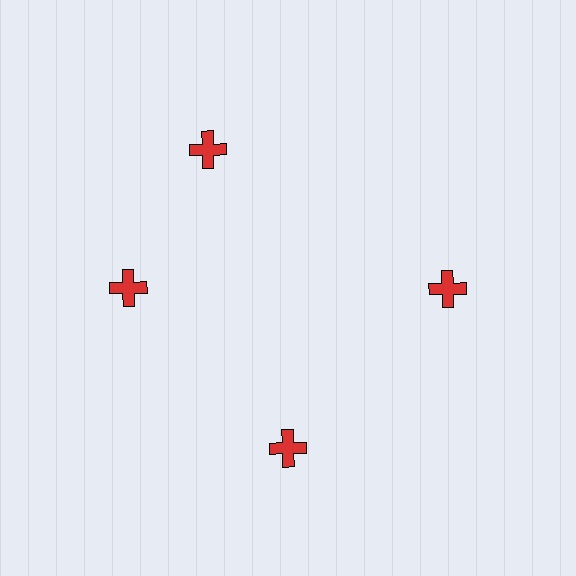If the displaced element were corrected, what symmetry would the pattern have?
It would have 4-fold rotational symmetry — the pattern would map onto itself every 90 degrees.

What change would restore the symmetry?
The symmetry would be restored by rotating it back into even spacing with its neighbors so that all 4 crosses sit at equal angles and equal distance from the center.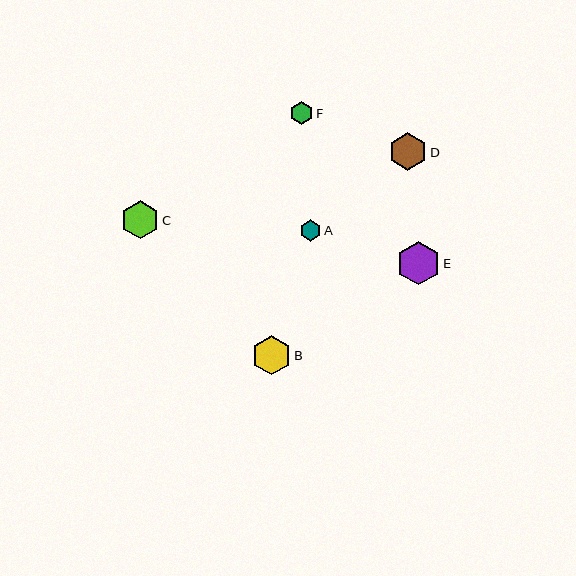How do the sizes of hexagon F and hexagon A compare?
Hexagon F and hexagon A are approximately the same size.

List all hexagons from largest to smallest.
From largest to smallest: E, B, C, D, F, A.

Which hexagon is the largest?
Hexagon E is the largest with a size of approximately 43 pixels.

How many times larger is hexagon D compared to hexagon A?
Hexagon D is approximately 1.8 times the size of hexagon A.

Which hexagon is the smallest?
Hexagon A is the smallest with a size of approximately 21 pixels.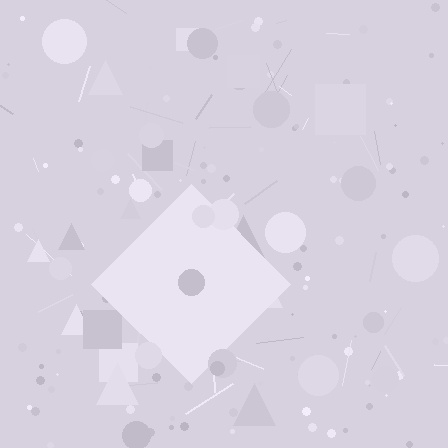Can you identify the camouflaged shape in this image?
The camouflaged shape is a diamond.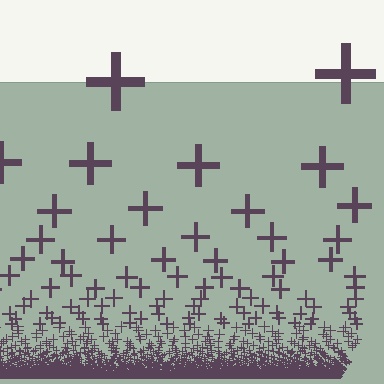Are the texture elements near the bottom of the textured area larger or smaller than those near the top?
Smaller. The gradient is inverted — elements near the bottom are smaller and denser.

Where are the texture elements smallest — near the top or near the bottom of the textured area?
Near the bottom.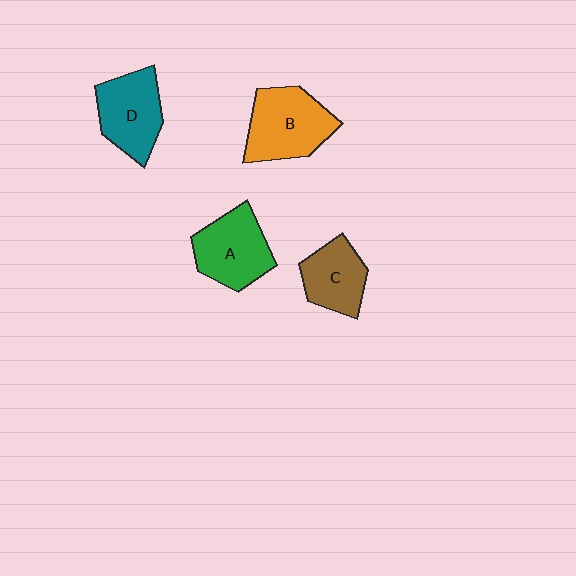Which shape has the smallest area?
Shape C (brown).